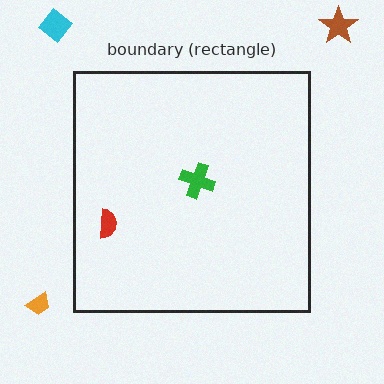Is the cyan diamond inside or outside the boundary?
Outside.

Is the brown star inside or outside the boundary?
Outside.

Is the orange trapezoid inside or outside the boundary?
Outside.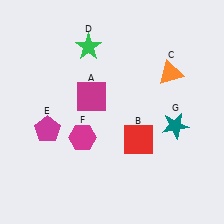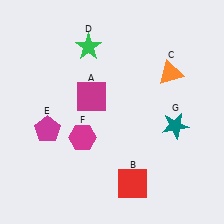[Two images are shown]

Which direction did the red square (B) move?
The red square (B) moved down.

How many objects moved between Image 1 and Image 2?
1 object moved between the two images.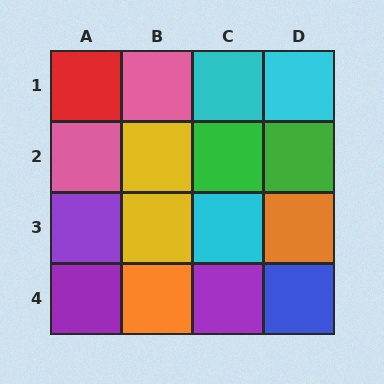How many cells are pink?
2 cells are pink.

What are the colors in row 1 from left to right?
Red, pink, cyan, cyan.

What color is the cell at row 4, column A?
Purple.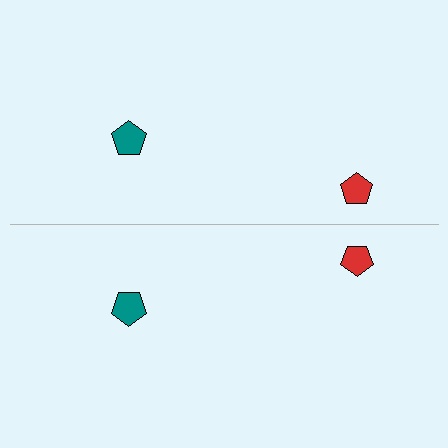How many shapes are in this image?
There are 4 shapes in this image.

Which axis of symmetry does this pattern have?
The pattern has a horizontal axis of symmetry running through the center of the image.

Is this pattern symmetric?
Yes, this pattern has bilateral (reflection) symmetry.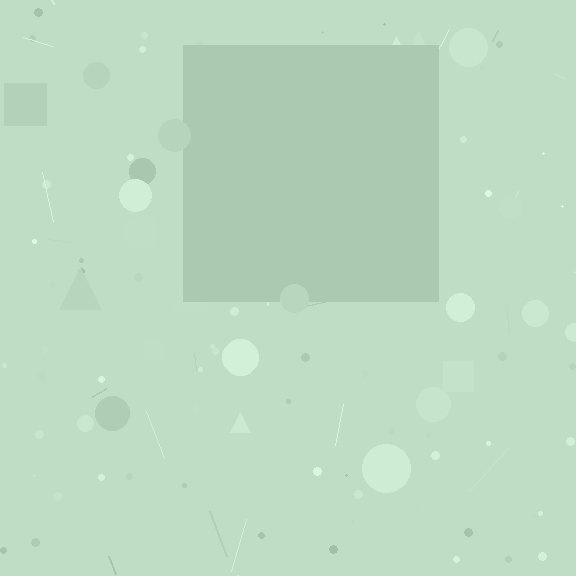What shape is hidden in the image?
A square is hidden in the image.